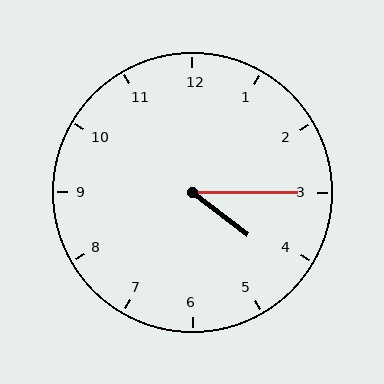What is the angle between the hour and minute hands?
Approximately 38 degrees.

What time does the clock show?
4:15.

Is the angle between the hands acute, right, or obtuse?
It is acute.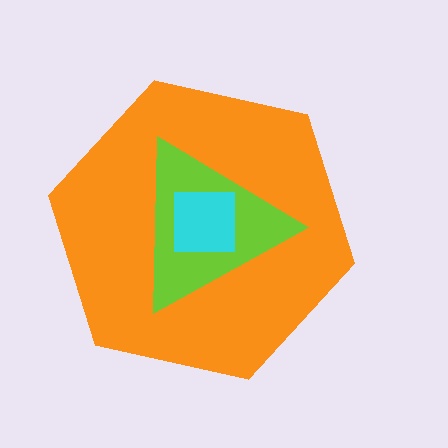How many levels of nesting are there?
3.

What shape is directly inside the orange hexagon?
The lime triangle.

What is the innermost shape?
The cyan square.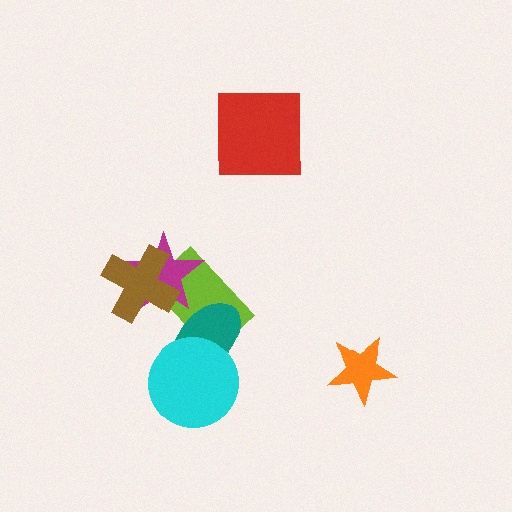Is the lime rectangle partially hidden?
Yes, it is partially covered by another shape.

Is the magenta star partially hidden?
Yes, it is partially covered by another shape.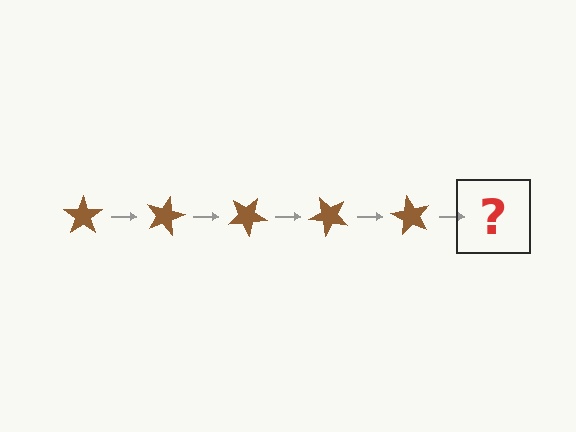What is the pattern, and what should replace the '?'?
The pattern is that the star rotates 15 degrees each step. The '?' should be a brown star rotated 75 degrees.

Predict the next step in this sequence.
The next step is a brown star rotated 75 degrees.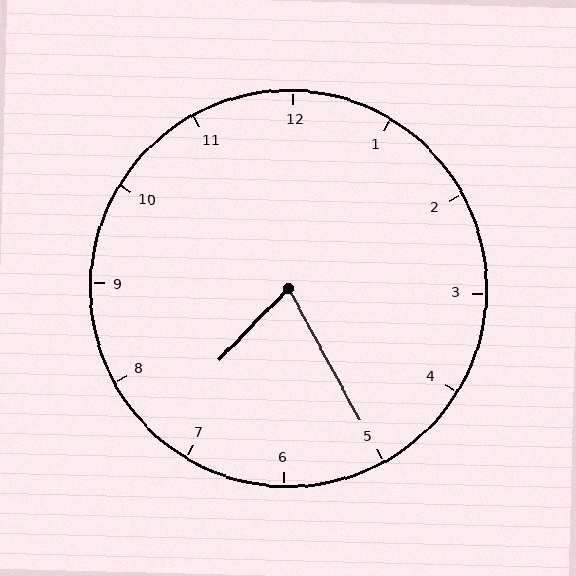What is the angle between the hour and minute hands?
Approximately 72 degrees.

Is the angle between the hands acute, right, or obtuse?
It is acute.